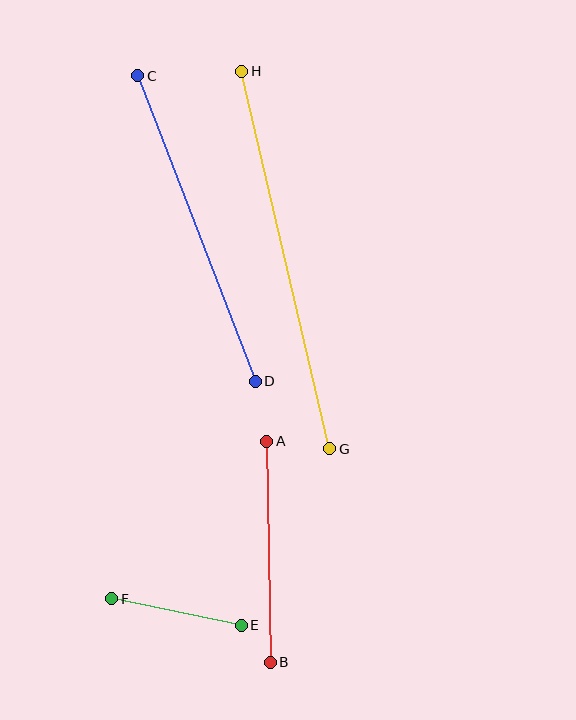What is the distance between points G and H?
The distance is approximately 388 pixels.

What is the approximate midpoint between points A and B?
The midpoint is at approximately (269, 552) pixels.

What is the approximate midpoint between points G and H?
The midpoint is at approximately (286, 260) pixels.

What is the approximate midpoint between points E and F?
The midpoint is at approximately (176, 612) pixels.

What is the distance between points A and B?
The distance is approximately 221 pixels.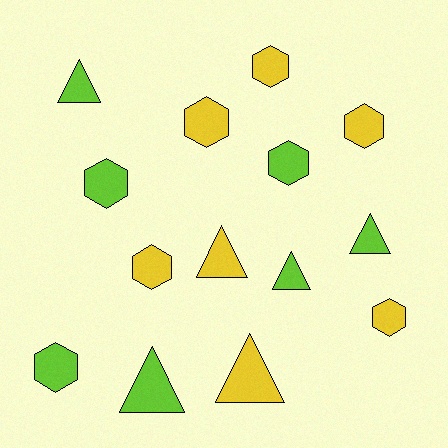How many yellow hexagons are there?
There are 5 yellow hexagons.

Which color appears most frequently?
Lime, with 7 objects.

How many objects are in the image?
There are 14 objects.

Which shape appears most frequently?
Hexagon, with 8 objects.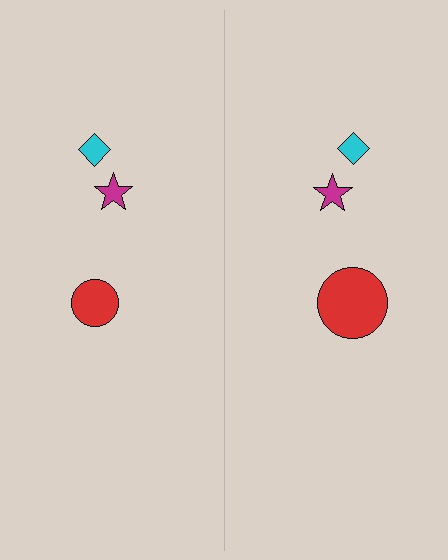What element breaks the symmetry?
The red circle on the right side has a different size than its mirror counterpart.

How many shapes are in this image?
There are 6 shapes in this image.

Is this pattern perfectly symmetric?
No, the pattern is not perfectly symmetric. The red circle on the right side has a different size than its mirror counterpart.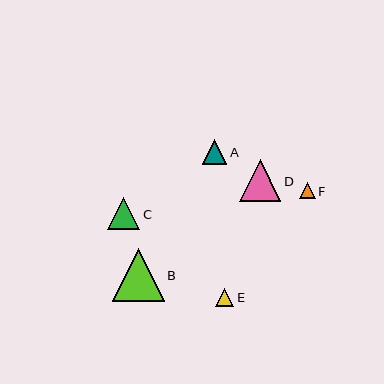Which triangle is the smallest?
Triangle F is the smallest with a size of approximately 16 pixels.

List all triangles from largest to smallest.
From largest to smallest: B, D, C, A, E, F.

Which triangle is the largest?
Triangle B is the largest with a size of approximately 52 pixels.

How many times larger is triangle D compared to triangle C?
Triangle D is approximately 1.3 times the size of triangle C.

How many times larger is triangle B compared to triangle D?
Triangle B is approximately 1.3 times the size of triangle D.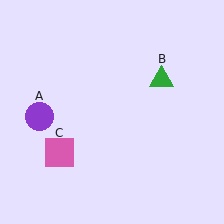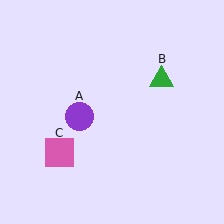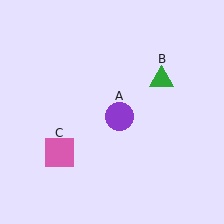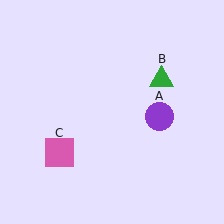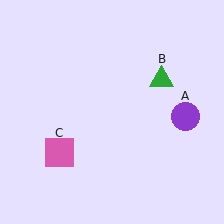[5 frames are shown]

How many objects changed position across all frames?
1 object changed position: purple circle (object A).